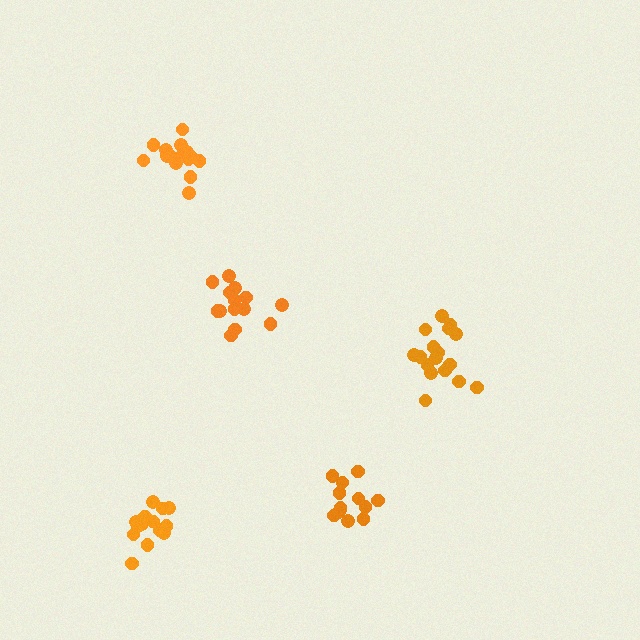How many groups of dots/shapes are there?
There are 5 groups.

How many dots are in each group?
Group 1: 17 dots, Group 2: 13 dots, Group 3: 14 dots, Group 4: 17 dots, Group 5: 16 dots (77 total).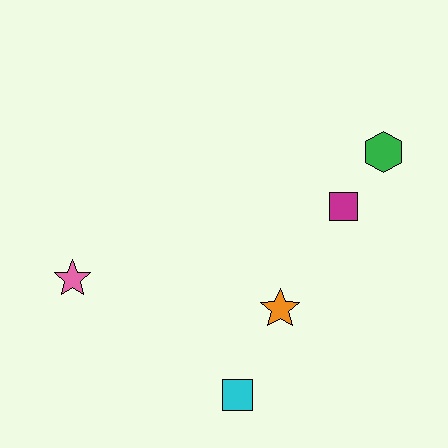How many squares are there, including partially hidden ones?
There are 2 squares.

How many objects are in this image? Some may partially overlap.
There are 5 objects.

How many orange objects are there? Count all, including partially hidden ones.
There is 1 orange object.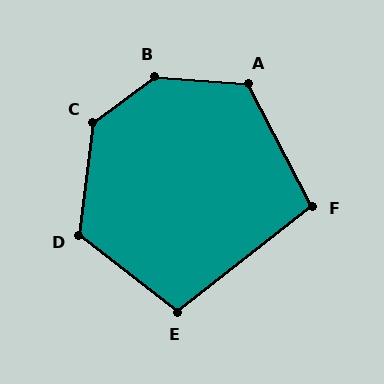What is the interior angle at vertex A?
Approximately 123 degrees (obtuse).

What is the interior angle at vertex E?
Approximately 104 degrees (obtuse).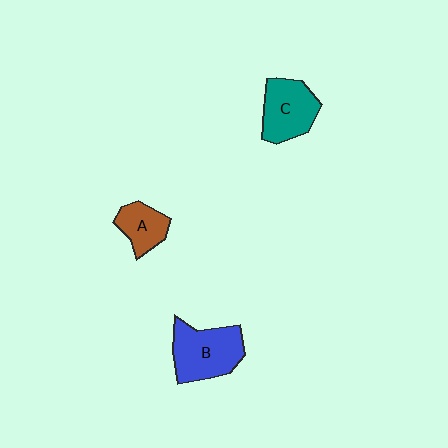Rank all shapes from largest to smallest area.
From largest to smallest: B (blue), C (teal), A (brown).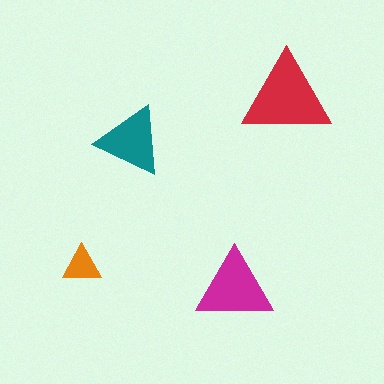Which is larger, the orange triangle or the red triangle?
The red one.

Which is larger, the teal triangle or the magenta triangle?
The magenta one.